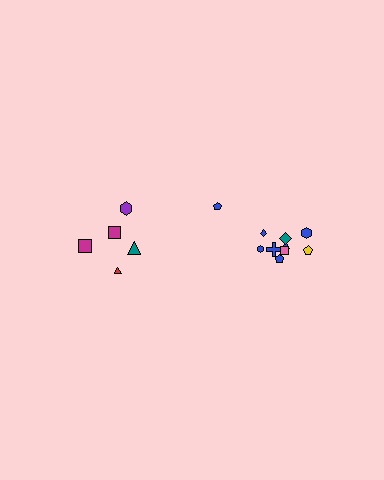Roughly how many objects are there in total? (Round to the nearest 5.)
Roughly 15 objects in total.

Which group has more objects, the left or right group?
The right group.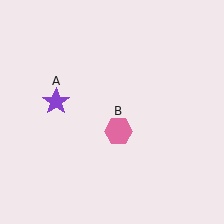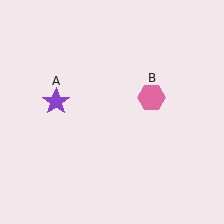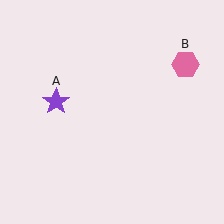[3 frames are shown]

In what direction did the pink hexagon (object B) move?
The pink hexagon (object B) moved up and to the right.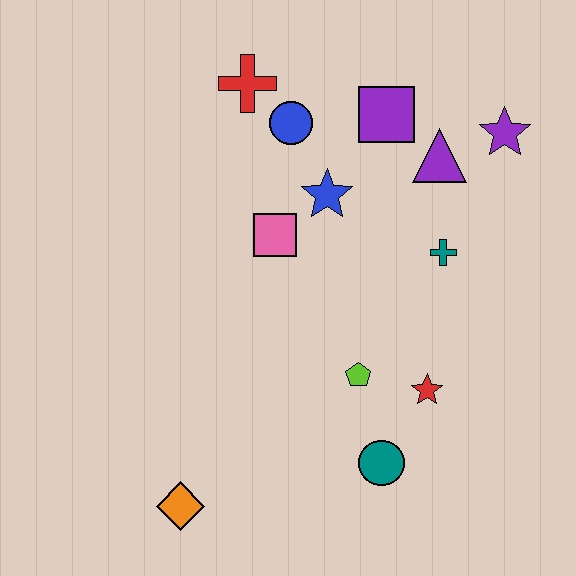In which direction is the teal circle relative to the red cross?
The teal circle is below the red cross.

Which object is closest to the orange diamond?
The teal circle is closest to the orange diamond.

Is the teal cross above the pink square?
No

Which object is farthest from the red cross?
The orange diamond is farthest from the red cross.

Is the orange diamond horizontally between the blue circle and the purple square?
No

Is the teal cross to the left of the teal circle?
No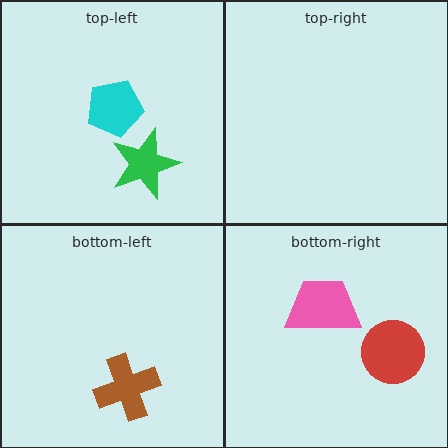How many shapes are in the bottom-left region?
1.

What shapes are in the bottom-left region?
The brown cross.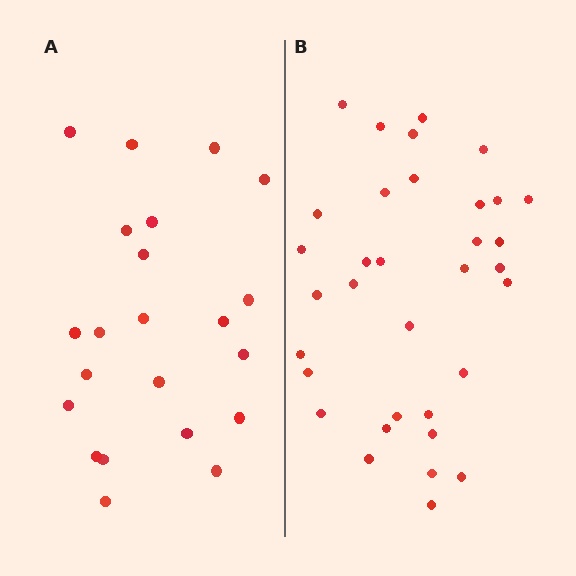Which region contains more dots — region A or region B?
Region B (the right region) has more dots.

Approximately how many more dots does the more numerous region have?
Region B has roughly 12 or so more dots than region A.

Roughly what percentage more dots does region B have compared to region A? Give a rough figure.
About 55% more.